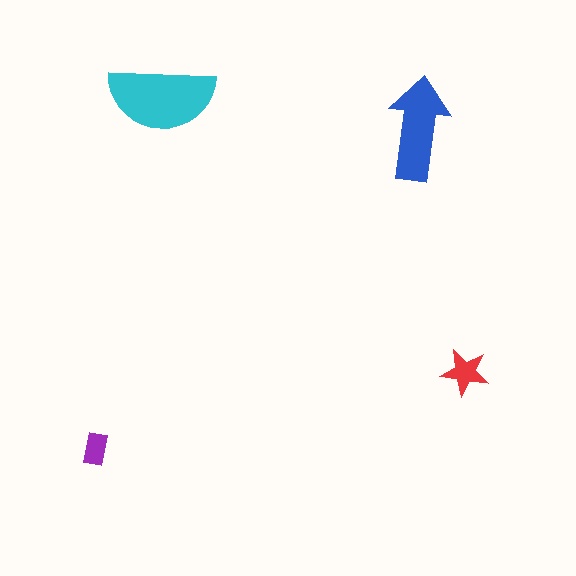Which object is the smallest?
The purple rectangle.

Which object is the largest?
The cyan semicircle.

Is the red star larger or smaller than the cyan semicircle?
Smaller.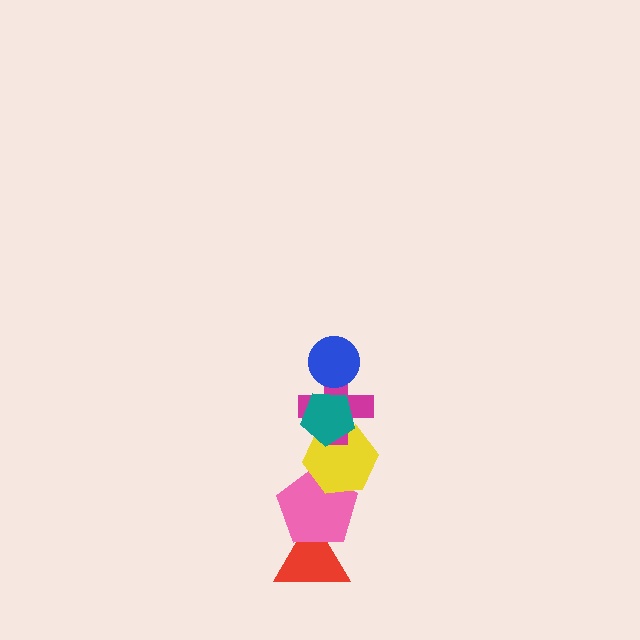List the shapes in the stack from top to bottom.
From top to bottom: the blue circle, the teal pentagon, the magenta cross, the yellow hexagon, the pink pentagon, the red triangle.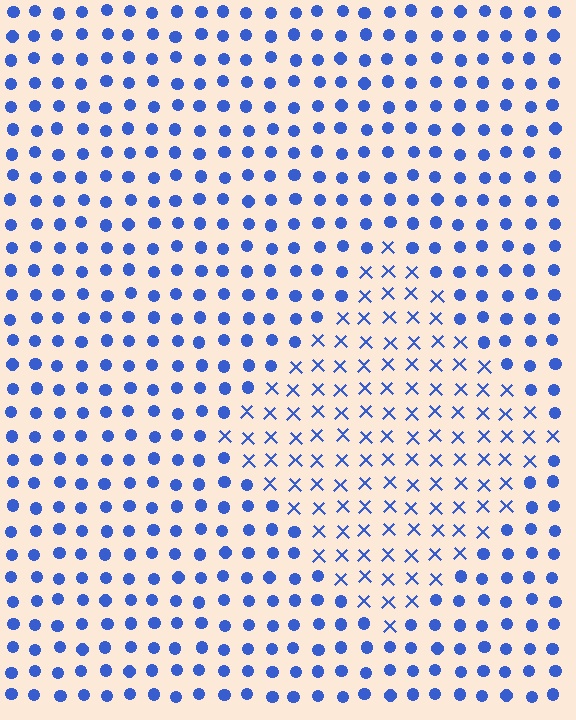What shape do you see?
I see a diamond.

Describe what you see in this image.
The image is filled with small blue elements arranged in a uniform grid. A diamond-shaped region contains X marks, while the surrounding area contains circles. The boundary is defined purely by the change in element shape.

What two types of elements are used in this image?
The image uses X marks inside the diamond region and circles outside it.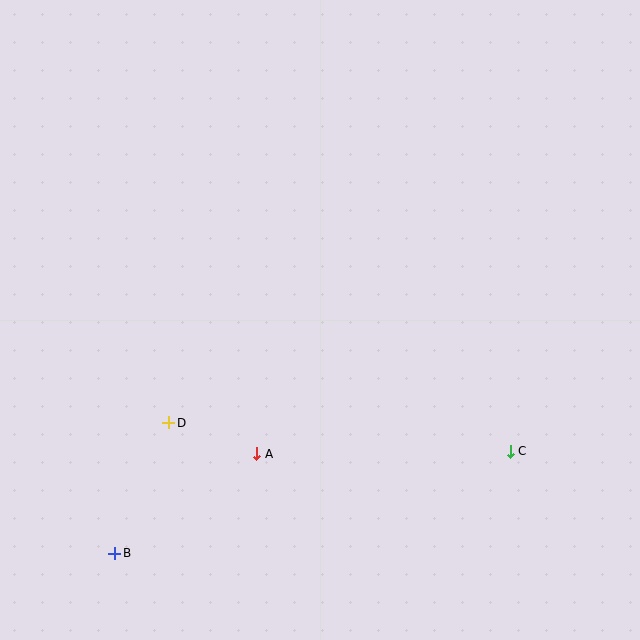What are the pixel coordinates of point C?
Point C is at (510, 451).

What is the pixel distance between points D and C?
The distance between D and C is 343 pixels.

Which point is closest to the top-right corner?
Point C is closest to the top-right corner.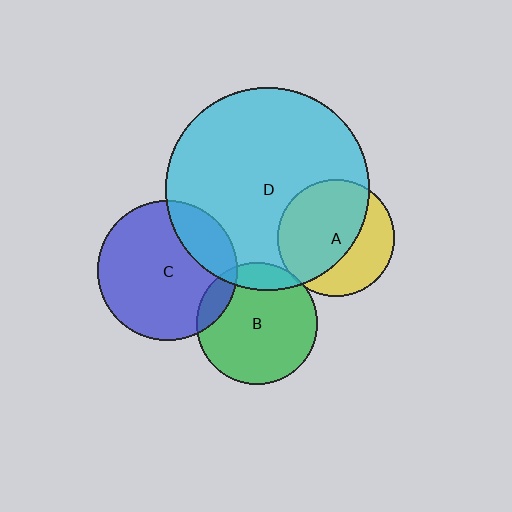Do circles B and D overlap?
Yes.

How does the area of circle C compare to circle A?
Approximately 1.4 times.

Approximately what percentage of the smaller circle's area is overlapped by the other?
Approximately 15%.